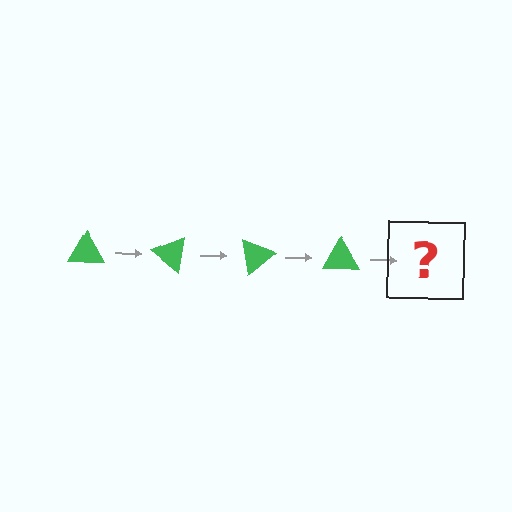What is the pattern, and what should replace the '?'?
The pattern is that the triangle rotates 40 degrees each step. The '?' should be a green triangle rotated 160 degrees.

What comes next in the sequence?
The next element should be a green triangle rotated 160 degrees.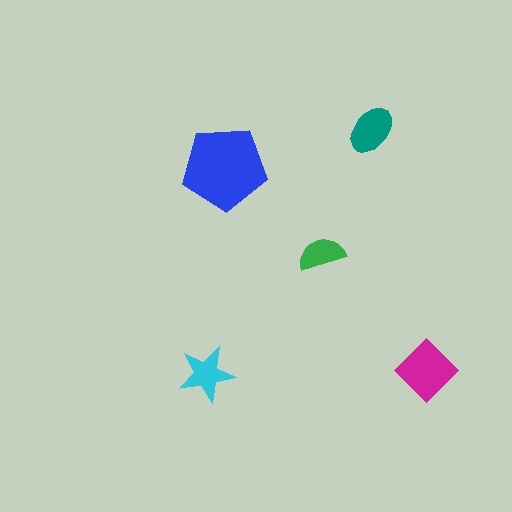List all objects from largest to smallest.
The blue pentagon, the magenta diamond, the teal ellipse, the cyan star, the green semicircle.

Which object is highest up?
The teal ellipse is topmost.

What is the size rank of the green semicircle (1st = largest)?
5th.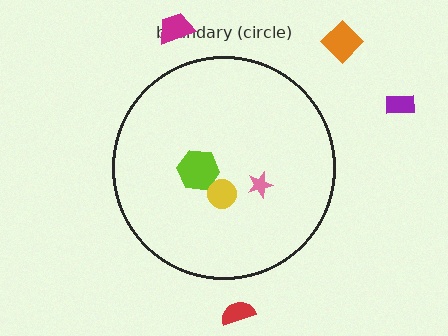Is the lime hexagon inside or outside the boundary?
Inside.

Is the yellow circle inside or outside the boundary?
Inside.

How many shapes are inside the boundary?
3 inside, 4 outside.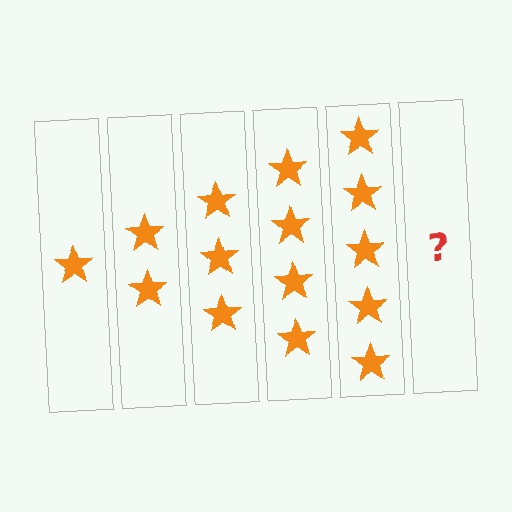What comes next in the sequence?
The next element should be 6 stars.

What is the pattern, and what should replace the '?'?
The pattern is that each step adds one more star. The '?' should be 6 stars.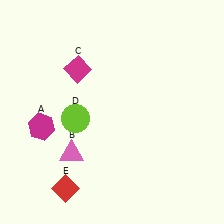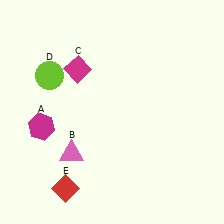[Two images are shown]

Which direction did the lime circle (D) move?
The lime circle (D) moved up.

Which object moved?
The lime circle (D) moved up.